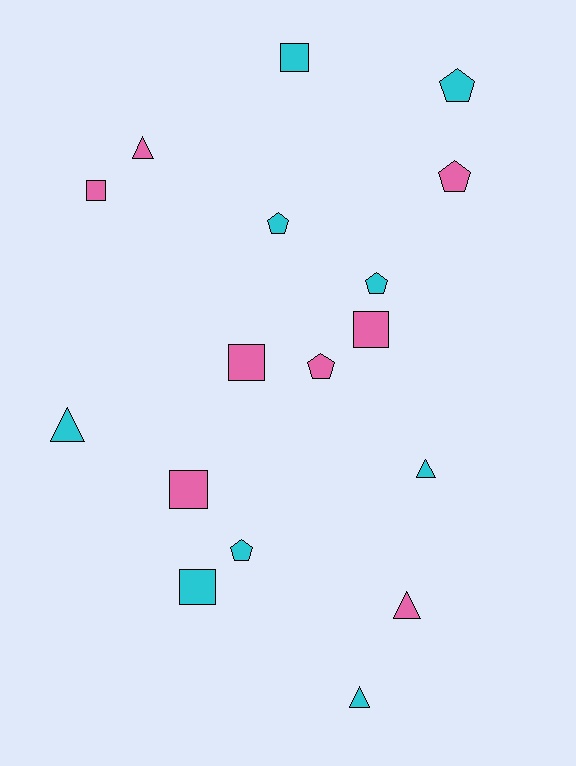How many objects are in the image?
There are 17 objects.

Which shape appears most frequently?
Pentagon, with 6 objects.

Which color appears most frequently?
Cyan, with 9 objects.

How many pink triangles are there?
There are 2 pink triangles.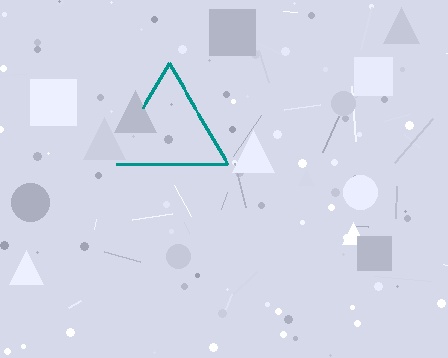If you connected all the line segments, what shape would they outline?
They would outline a triangle.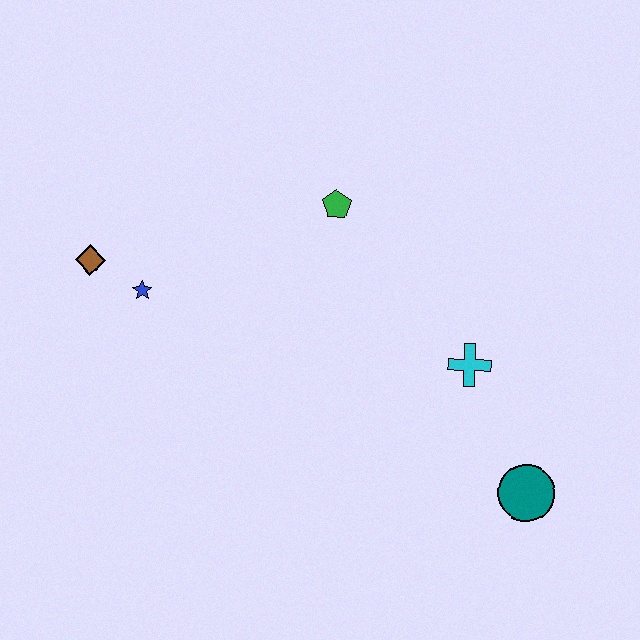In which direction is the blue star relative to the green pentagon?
The blue star is to the left of the green pentagon.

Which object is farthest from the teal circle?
The brown diamond is farthest from the teal circle.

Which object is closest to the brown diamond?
The blue star is closest to the brown diamond.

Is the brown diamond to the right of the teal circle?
No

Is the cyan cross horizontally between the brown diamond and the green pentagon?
No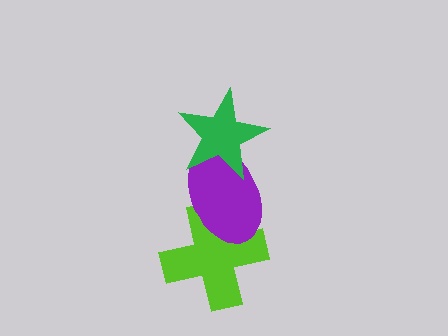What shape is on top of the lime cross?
The purple ellipse is on top of the lime cross.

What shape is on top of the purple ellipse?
The green star is on top of the purple ellipse.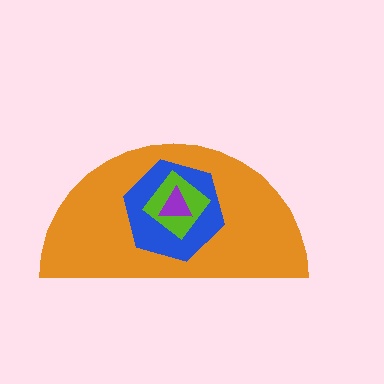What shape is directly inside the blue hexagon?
The lime diamond.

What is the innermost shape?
The purple triangle.